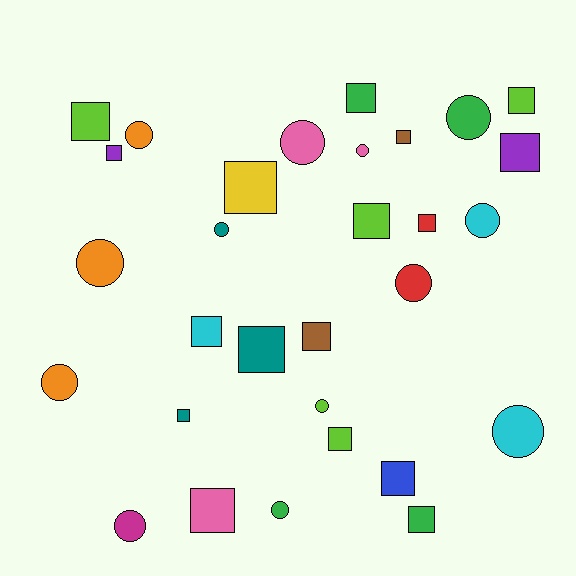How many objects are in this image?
There are 30 objects.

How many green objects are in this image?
There are 4 green objects.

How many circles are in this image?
There are 13 circles.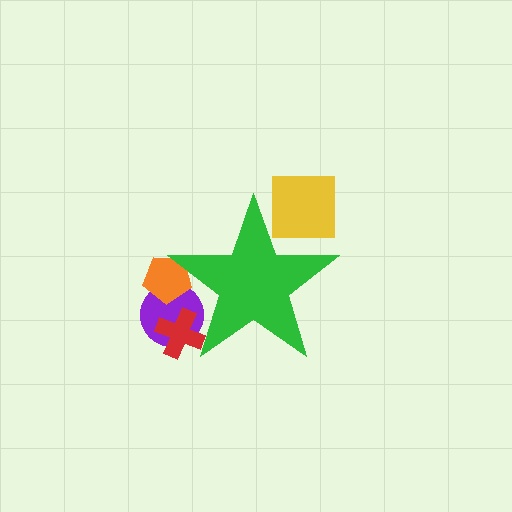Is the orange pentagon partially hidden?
Yes, the orange pentagon is partially hidden behind the green star.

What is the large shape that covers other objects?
A green star.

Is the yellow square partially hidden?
Yes, the yellow square is partially hidden behind the green star.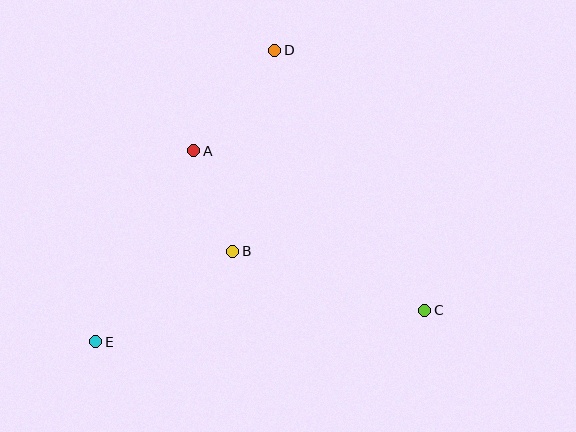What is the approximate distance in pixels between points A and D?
The distance between A and D is approximately 129 pixels.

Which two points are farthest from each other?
Points D and E are farthest from each other.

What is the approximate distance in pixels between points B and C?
The distance between B and C is approximately 201 pixels.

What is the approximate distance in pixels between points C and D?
The distance between C and D is approximately 300 pixels.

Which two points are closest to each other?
Points A and B are closest to each other.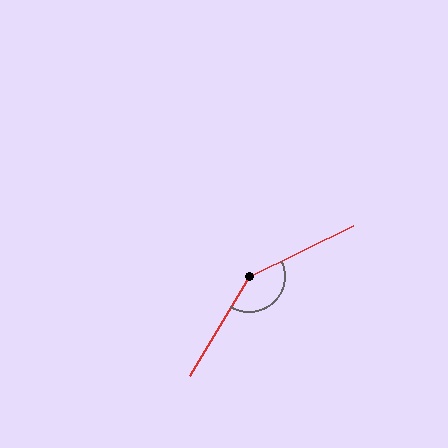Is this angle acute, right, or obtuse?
It is obtuse.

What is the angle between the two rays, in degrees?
Approximately 147 degrees.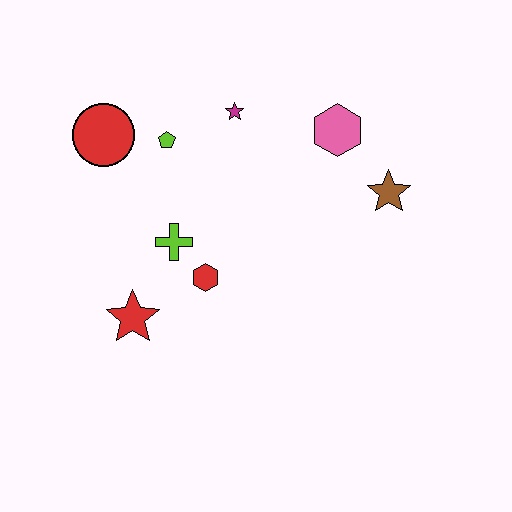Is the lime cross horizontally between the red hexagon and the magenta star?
No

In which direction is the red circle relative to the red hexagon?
The red circle is above the red hexagon.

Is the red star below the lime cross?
Yes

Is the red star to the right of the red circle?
Yes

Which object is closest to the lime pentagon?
The red circle is closest to the lime pentagon.